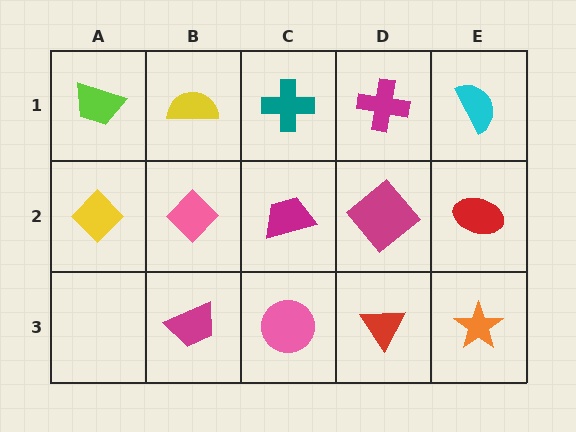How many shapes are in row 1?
5 shapes.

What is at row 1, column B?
A yellow semicircle.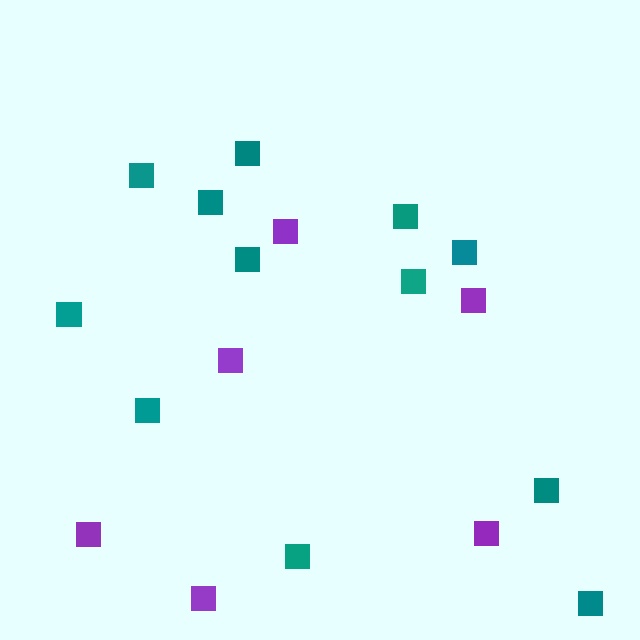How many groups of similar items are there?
There are 2 groups: one group of purple squares (6) and one group of teal squares (12).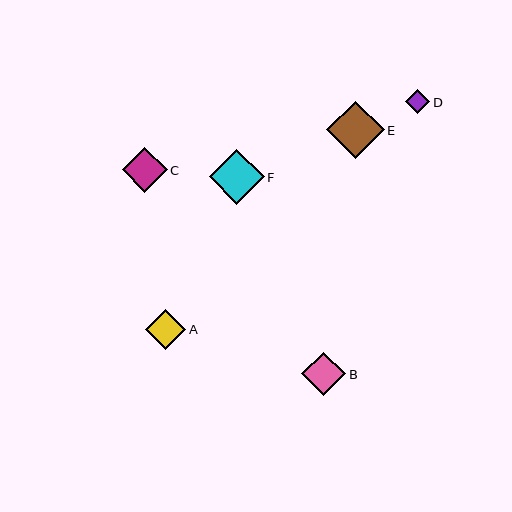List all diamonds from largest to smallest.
From largest to smallest: E, F, C, B, A, D.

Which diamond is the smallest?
Diamond D is the smallest with a size of approximately 24 pixels.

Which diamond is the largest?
Diamond E is the largest with a size of approximately 58 pixels.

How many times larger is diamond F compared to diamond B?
Diamond F is approximately 1.3 times the size of diamond B.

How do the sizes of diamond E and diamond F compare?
Diamond E and diamond F are approximately the same size.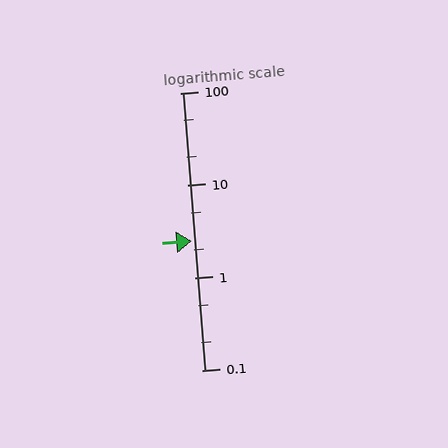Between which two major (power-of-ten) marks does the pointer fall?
The pointer is between 1 and 10.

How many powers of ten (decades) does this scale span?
The scale spans 3 decades, from 0.1 to 100.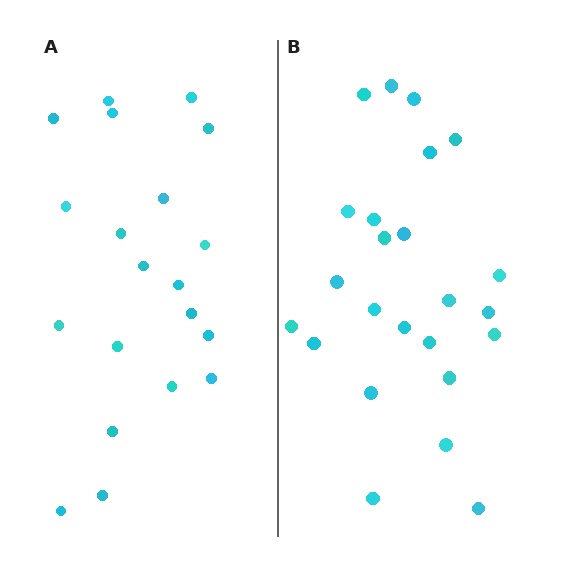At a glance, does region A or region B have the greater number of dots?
Region B (the right region) has more dots.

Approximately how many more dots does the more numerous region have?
Region B has about 4 more dots than region A.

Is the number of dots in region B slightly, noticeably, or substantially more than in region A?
Region B has only slightly more — the two regions are fairly close. The ratio is roughly 1.2 to 1.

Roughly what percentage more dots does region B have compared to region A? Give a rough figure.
About 20% more.